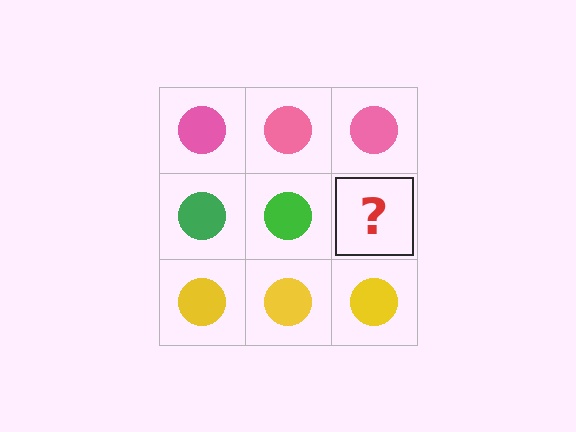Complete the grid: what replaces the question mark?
The question mark should be replaced with a green circle.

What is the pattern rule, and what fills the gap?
The rule is that each row has a consistent color. The gap should be filled with a green circle.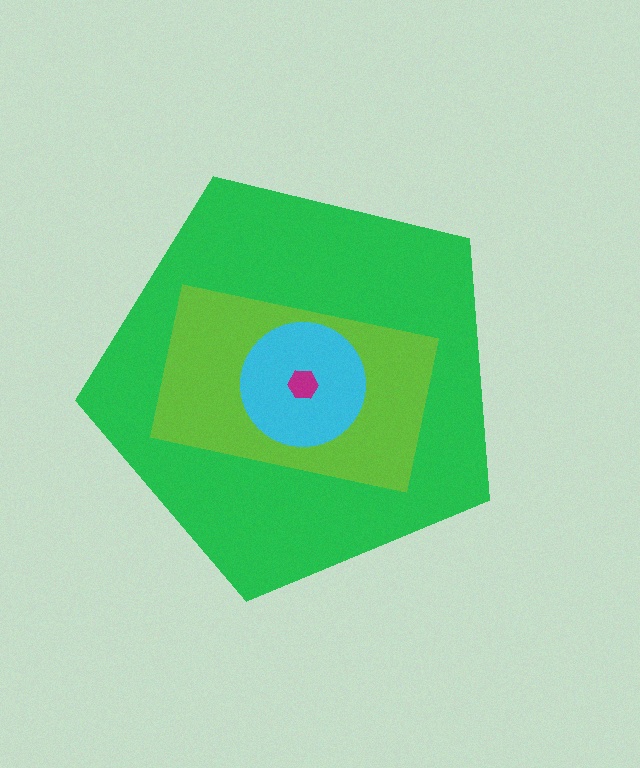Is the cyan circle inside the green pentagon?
Yes.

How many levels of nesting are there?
4.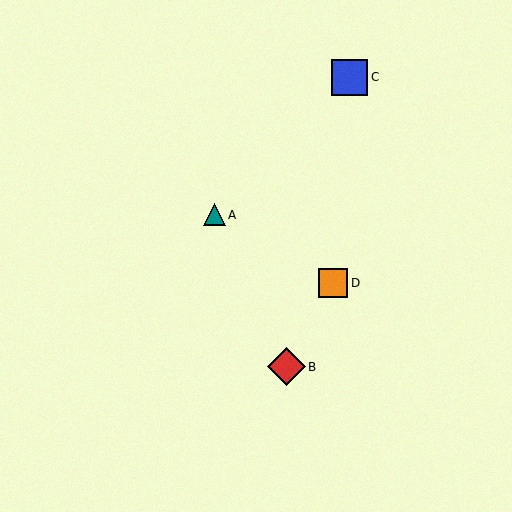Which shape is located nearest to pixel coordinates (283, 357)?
The red diamond (labeled B) at (286, 367) is nearest to that location.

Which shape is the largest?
The red diamond (labeled B) is the largest.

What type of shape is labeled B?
Shape B is a red diamond.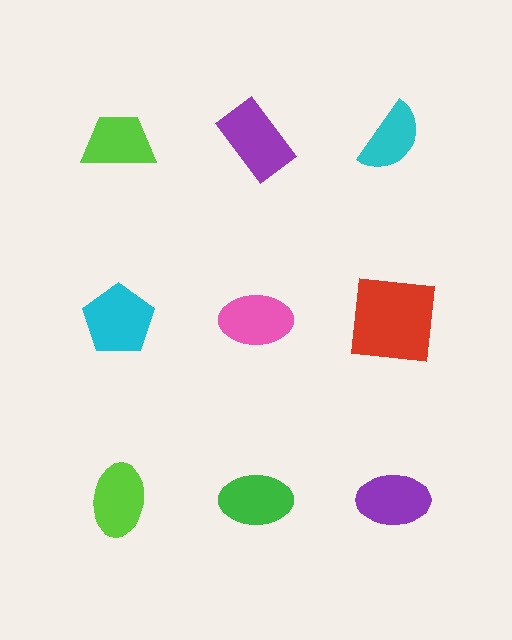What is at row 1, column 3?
A cyan semicircle.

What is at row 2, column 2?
A pink ellipse.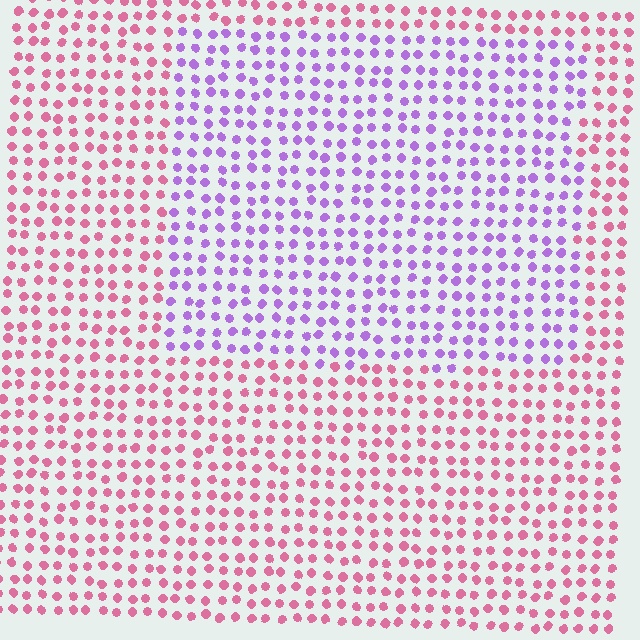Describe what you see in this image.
The image is filled with small pink elements in a uniform arrangement. A rectangle-shaped region is visible where the elements are tinted to a slightly different hue, forming a subtle color boundary.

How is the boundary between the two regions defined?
The boundary is defined purely by a slight shift in hue (about 57 degrees). Spacing, size, and orientation are identical on both sides.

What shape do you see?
I see a rectangle.